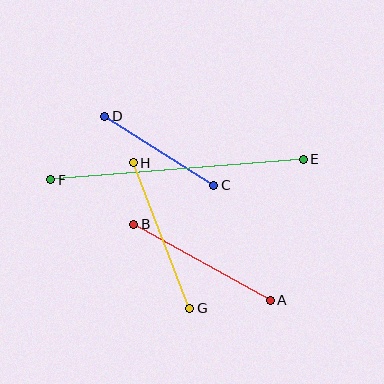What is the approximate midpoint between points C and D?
The midpoint is at approximately (159, 151) pixels.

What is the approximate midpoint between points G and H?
The midpoint is at approximately (162, 236) pixels.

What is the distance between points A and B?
The distance is approximately 156 pixels.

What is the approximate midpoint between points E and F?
The midpoint is at approximately (177, 169) pixels.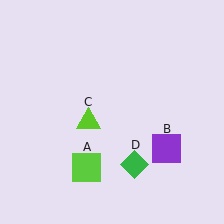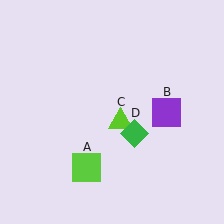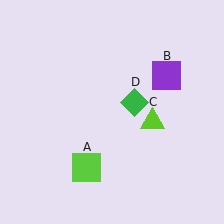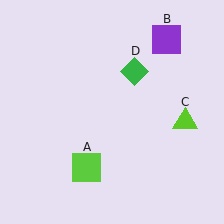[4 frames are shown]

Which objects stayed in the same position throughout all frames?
Lime square (object A) remained stationary.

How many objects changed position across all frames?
3 objects changed position: purple square (object B), lime triangle (object C), green diamond (object D).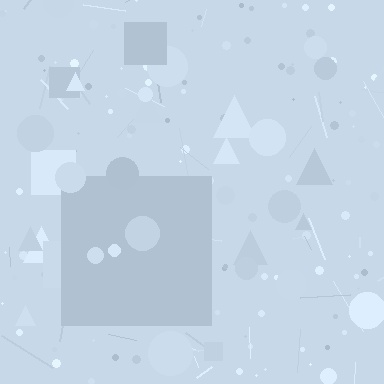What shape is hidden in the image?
A square is hidden in the image.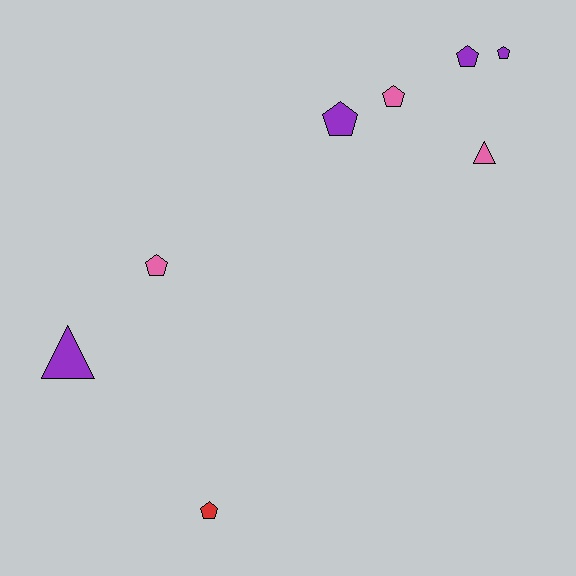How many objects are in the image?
There are 8 objects.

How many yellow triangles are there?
There are no yellow triangles.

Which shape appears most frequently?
Pentagon, with 6 objects.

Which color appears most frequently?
Purple, with 4 objects.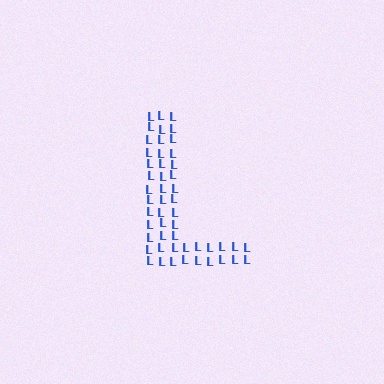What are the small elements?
The small elements are letter L's.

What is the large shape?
The large shape is the letter L.